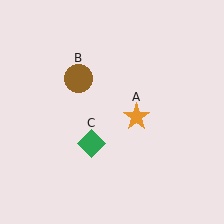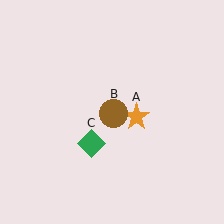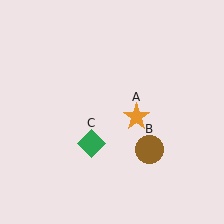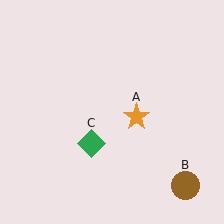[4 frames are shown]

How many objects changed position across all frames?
1 object changed position: brown circle (object B).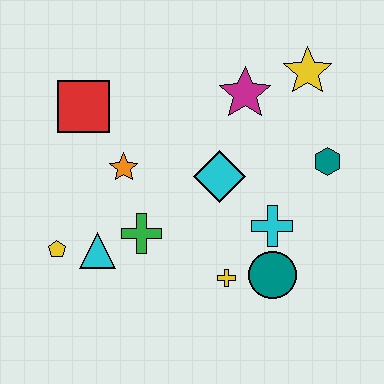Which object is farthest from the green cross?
The yellow star is farthest from the green cross.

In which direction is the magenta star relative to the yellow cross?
The magenta star is above the yellow cross.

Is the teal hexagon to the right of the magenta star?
Yes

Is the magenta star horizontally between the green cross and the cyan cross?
Yes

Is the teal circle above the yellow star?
No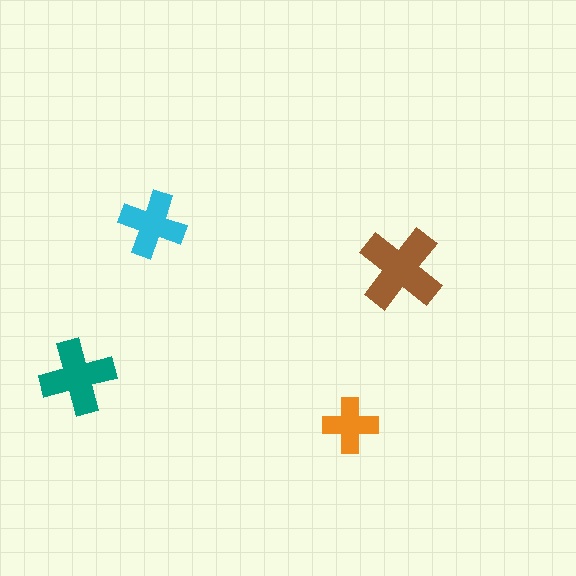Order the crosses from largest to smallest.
the brown one, the teal one, the cyan one, the orange one.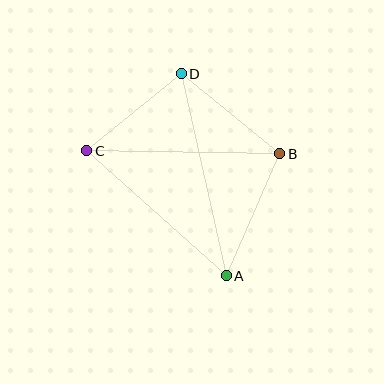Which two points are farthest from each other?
Points A and D are farthest from each other.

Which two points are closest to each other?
Points C and D are closest to each other.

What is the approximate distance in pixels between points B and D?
The distance between B and D is approximately 127 pixels.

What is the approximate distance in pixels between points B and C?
The distance between B and C is approximately 193 pixels.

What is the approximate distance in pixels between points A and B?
The distance between A and B is approximately 133 pixels.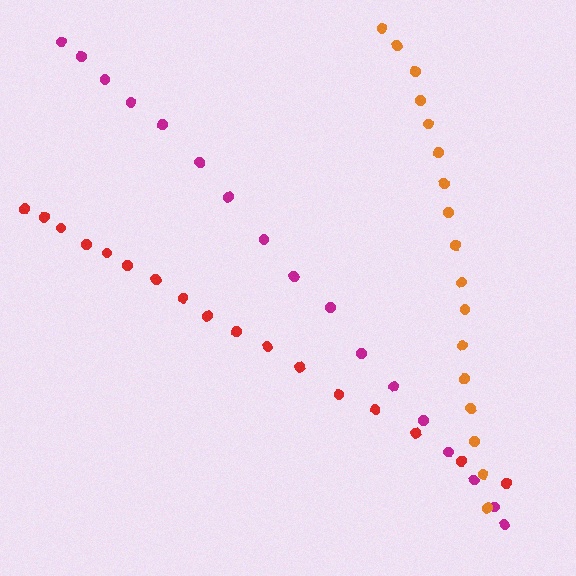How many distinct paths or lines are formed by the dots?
There are 3 distinct paths.